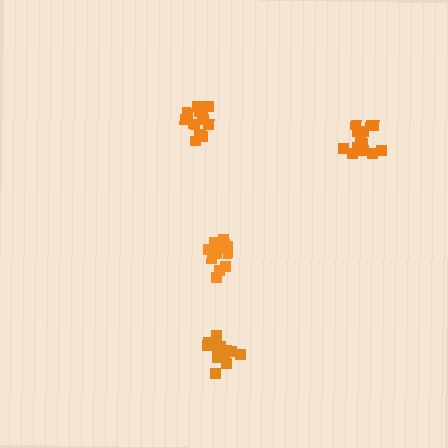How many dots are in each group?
Group 1: 16 dots, Group 2: 14 dots, Group 3: 14 dots, Group 4: 17 dots (61 total).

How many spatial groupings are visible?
There are 4 spatial groupings.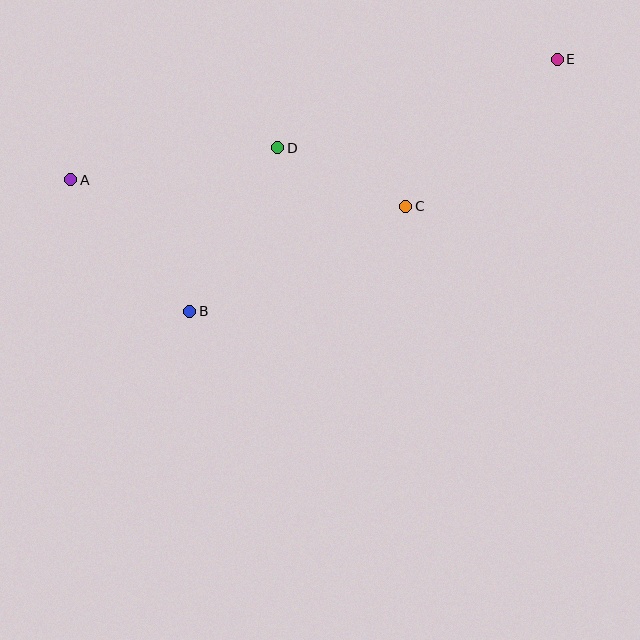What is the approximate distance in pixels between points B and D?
The distance between B and D is approximately 185 pixels.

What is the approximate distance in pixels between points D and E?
The distance between D and E is approximately 293 pixels.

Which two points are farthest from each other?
Points A and E are farthest from each other.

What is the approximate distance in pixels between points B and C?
The distance between B and C is approximately 240 pixels.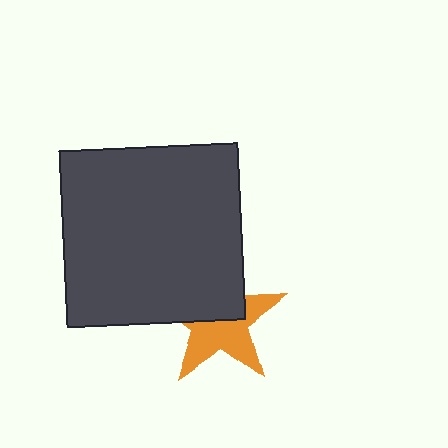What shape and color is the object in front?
The object in front is a dark gray rectangle.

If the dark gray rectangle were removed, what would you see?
You would see the complete orange star.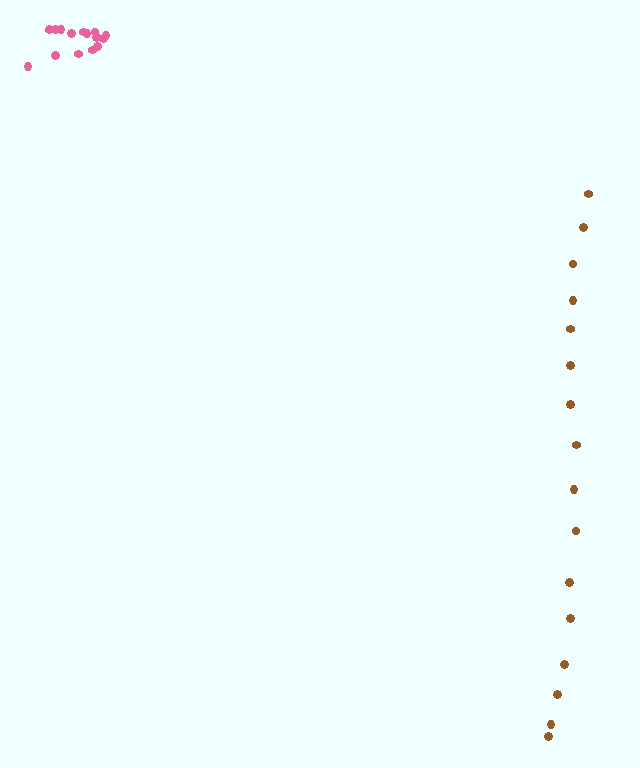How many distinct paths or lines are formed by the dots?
There are 2 distinct paths.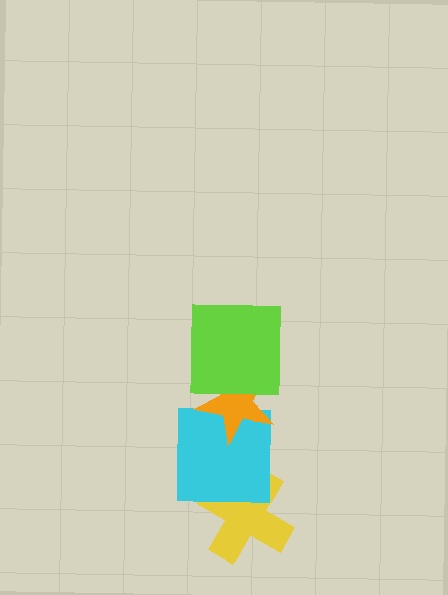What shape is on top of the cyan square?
The orange star is on top of the cyan square.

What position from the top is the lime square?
The lime square is 1st from the top.